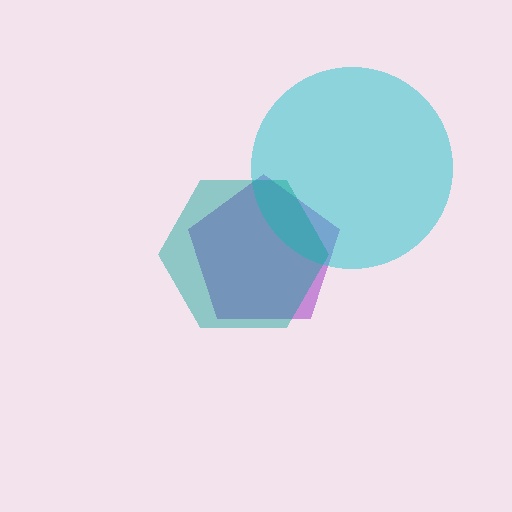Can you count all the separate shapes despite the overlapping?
Yes, there are 3 separate shapes.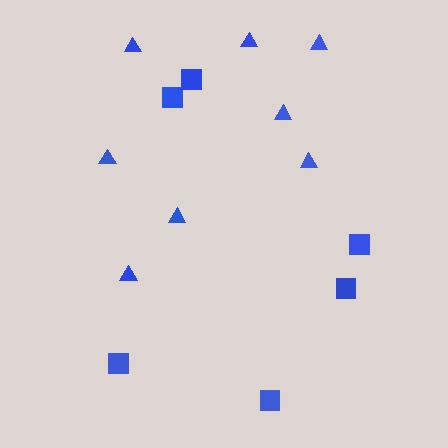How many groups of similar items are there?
There are 2 groups: one group of triangles (8) and one group of squares (6).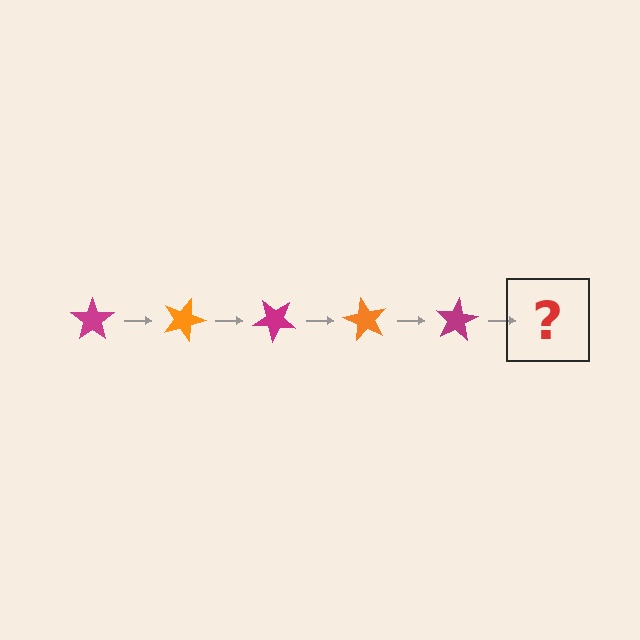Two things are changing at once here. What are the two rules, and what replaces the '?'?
The two rules are that it rotates 20 degrees each step and the color cycles through magenta and orange. The '?' should be an orange star, rotated 100 degrees from the start.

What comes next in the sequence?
The next element should be an orange star, rotated 100 degrees from the start.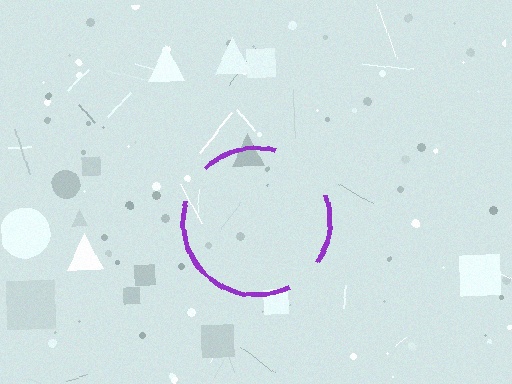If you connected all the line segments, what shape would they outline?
They would outline a circle.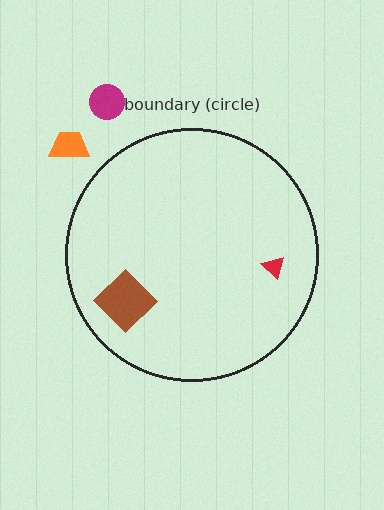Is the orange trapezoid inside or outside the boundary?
Outside.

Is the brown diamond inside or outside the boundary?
Inside.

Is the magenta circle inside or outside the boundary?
Outside.